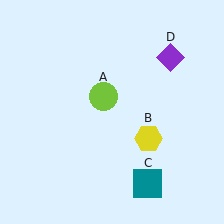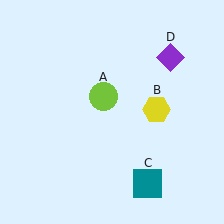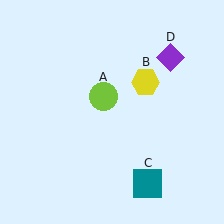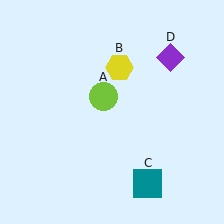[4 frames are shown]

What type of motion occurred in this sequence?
The yellow hexagon (object B) rotated counterclockwise around the center of the scene.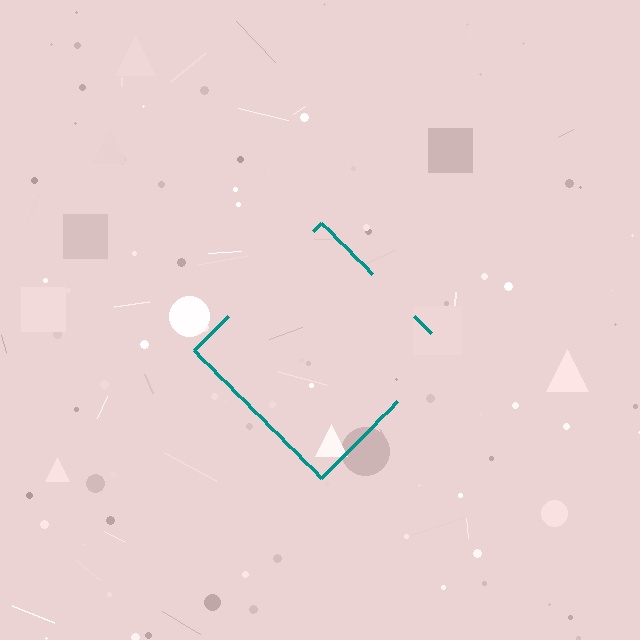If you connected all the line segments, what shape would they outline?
They would outline a diamond.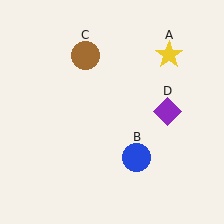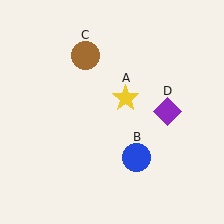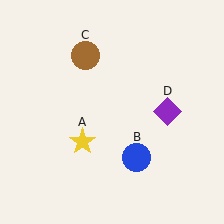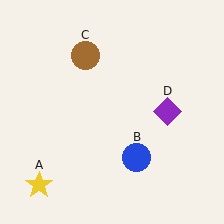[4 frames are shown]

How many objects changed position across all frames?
1 object changed position: yellow star (object A).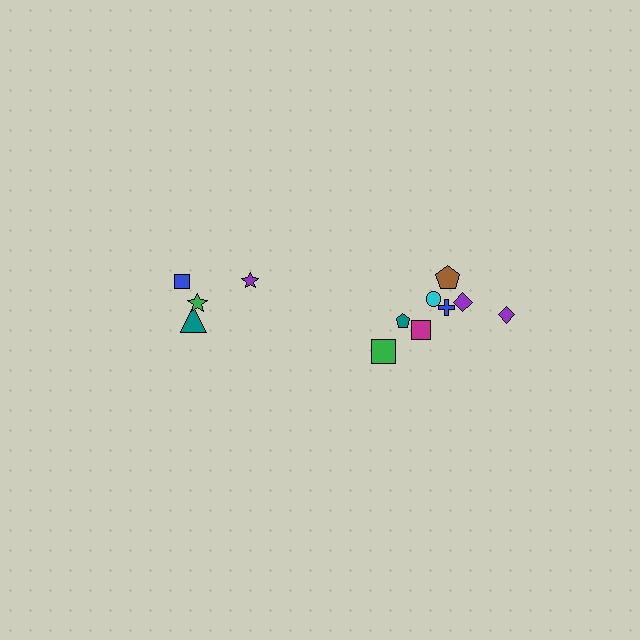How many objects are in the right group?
There are 8 objects.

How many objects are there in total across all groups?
There are 12 objects.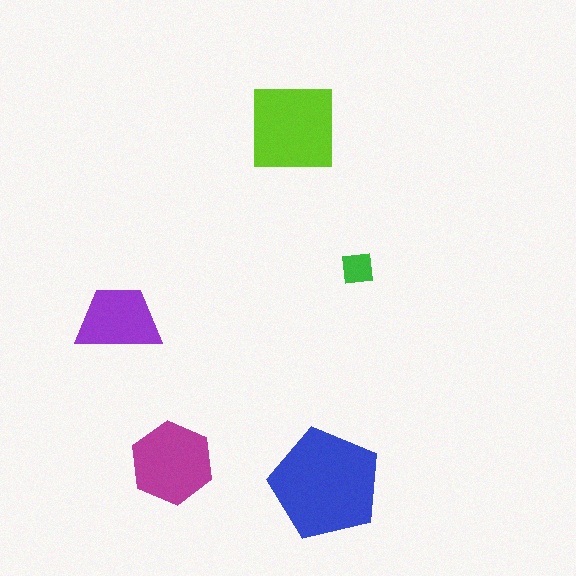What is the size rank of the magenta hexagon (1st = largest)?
3rd.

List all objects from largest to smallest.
The blue pentagon, the lime square, the magenta hexagon, the purple trapezoid, the green square.